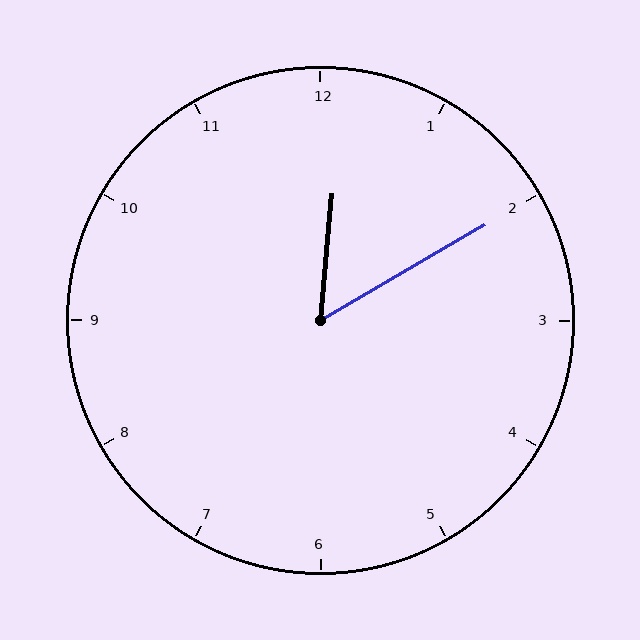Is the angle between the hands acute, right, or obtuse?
It is acute.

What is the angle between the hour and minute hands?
Approximately 55 degrees.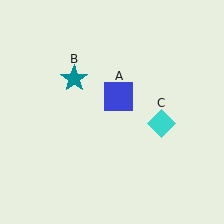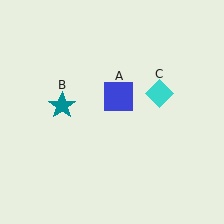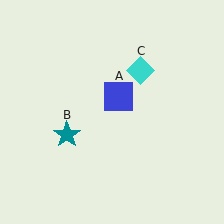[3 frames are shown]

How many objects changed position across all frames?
2 objects changed position: teal star (object B), cyan diamond (object C).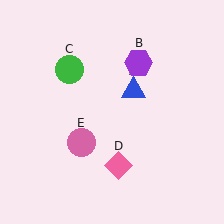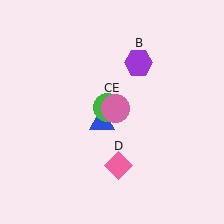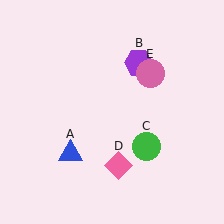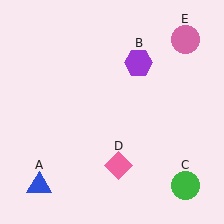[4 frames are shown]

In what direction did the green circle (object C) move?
The green circle (object C) moved down and to the right.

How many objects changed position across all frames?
3 objects changed position: blue triangle (object A), green circle (object C), pink circle (object E).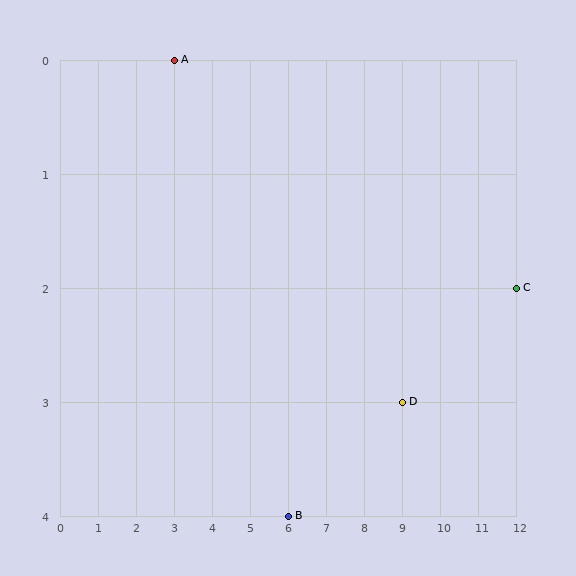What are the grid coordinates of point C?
Point C is at grid coordinates (12, 2).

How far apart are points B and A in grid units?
Points B and A are 3 columns and 4 rows apart (about 5.0 grid units diagonally).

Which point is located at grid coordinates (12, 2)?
Point C is at (12, 2).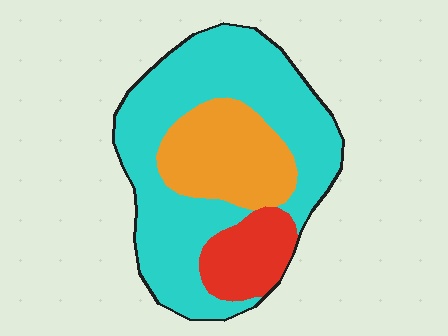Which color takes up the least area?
Red, at roughly 15%.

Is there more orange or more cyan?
Cyan.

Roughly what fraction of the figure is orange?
Orange takes up about one quarter (1/4) of the figure.